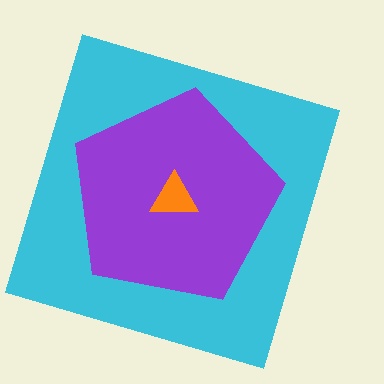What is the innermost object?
The orange triangle.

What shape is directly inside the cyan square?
The purple pentagon.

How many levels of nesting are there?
3.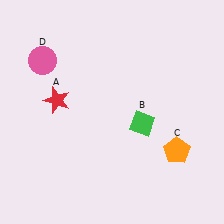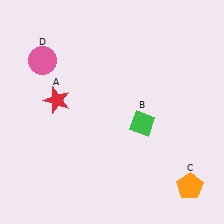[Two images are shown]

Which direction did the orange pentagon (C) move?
The orange pentagon (C) moved down.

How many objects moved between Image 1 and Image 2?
1 object moved between the two images.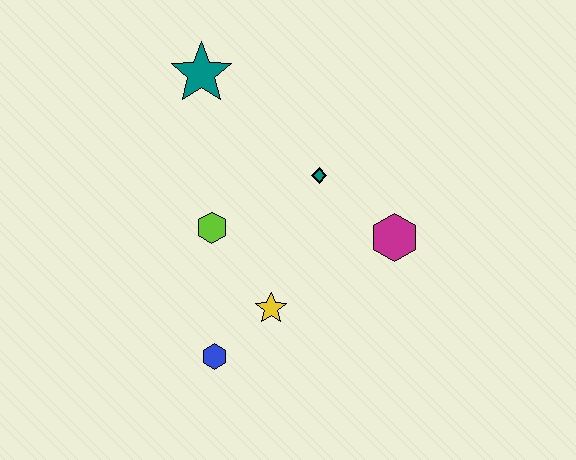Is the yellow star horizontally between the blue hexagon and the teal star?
No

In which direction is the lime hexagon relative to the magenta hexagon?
The lime hexagon is to the left of the magenta hexagon.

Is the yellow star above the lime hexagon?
No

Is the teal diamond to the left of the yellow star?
No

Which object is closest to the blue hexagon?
The yellow star is closest to the blue hexagon.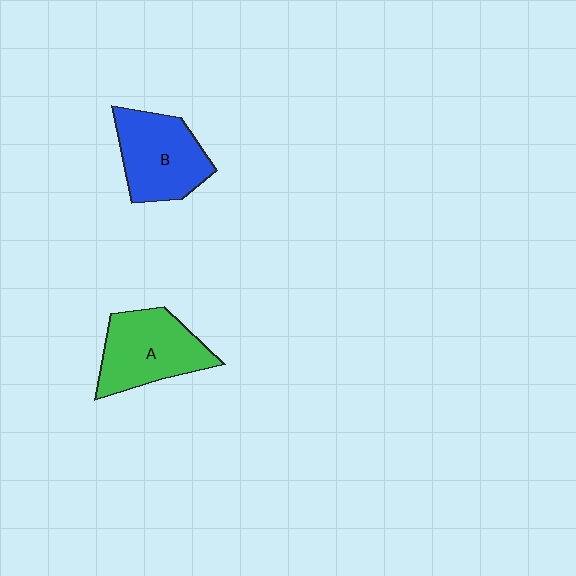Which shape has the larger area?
Shape A (green).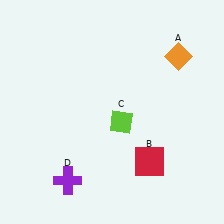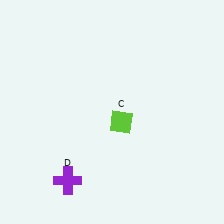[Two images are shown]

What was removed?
The red square (B), the orange diamond (A) were removed in Image 2.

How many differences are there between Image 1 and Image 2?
There are 2 differences between the two images.